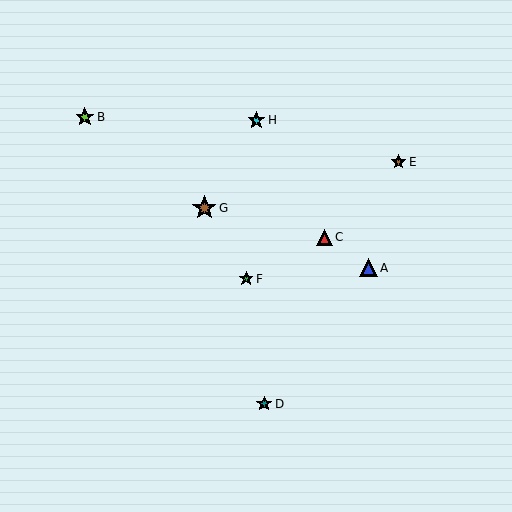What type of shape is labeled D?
Shape D is a teal star.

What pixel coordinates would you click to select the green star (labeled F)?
Click at (246, 279) to select the green star F.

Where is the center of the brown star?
The center of the brown star is at (204, 208).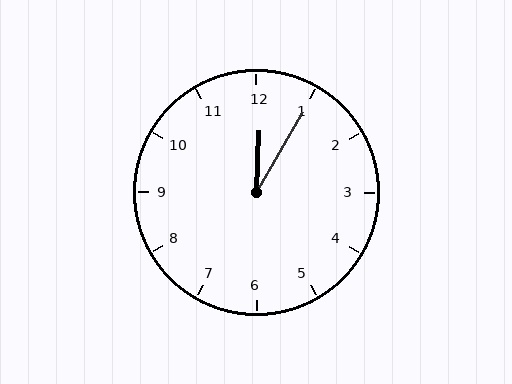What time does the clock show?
12:05.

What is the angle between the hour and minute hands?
Approximately 28 degrees.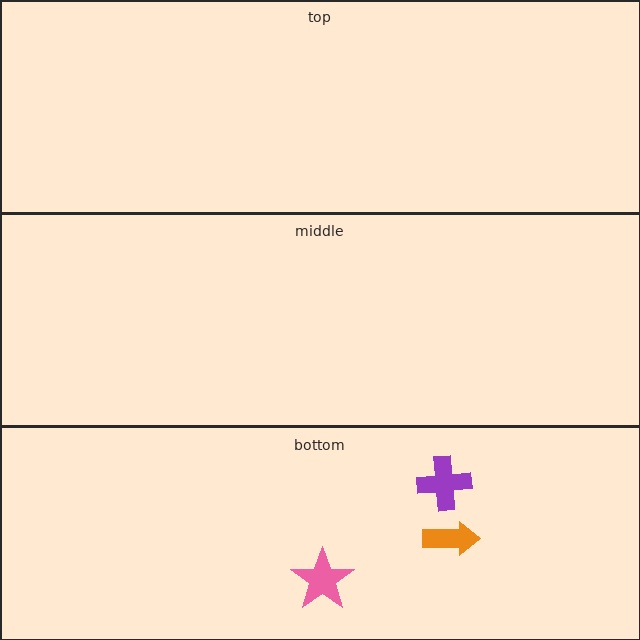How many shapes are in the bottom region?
3.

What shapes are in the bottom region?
The purple cross, the pink star, the orange arrow.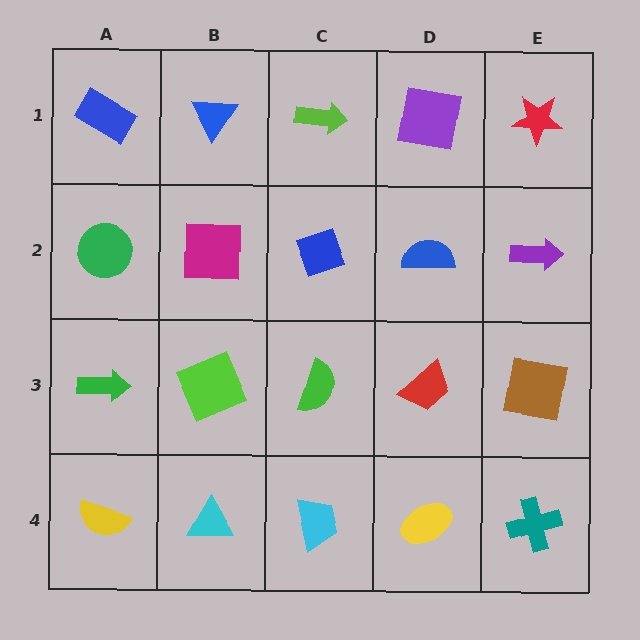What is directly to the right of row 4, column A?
A cyan triangle.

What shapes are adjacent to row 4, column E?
A brown square (row 3, column E), a yellow ellipse (row 4, column D).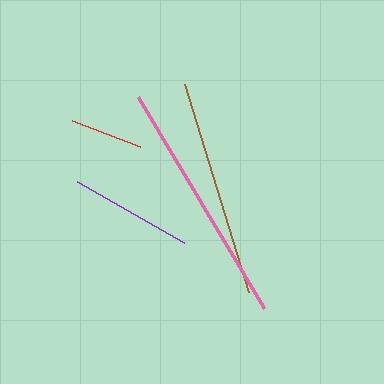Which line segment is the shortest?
The red line is the shortest at approximately 73 pixels.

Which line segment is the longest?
The pink line is the longest at approximately 246 pixels.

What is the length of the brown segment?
The brown segment is approximately 218 pixels long.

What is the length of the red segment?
The red segment is approximately 73 pixels long.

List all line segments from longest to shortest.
From longest to shortest: pink, brown, purple, red.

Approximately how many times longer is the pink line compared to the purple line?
The pink line is approximately 2.0 times the length of the purple line.